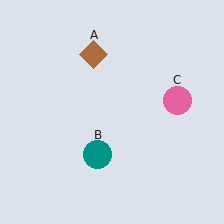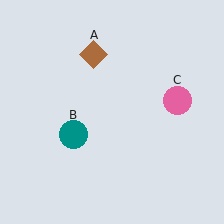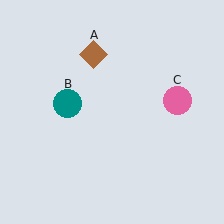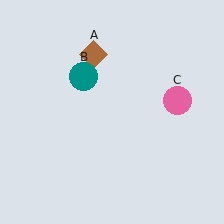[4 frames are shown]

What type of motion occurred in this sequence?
The teal circle (object B) rotated clockwise around the center of the scene.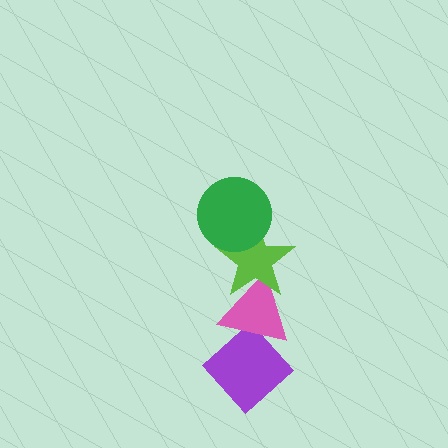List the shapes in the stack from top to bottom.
From top to bottom: the green circle, the lime star, the pink triangle, the purple diamond.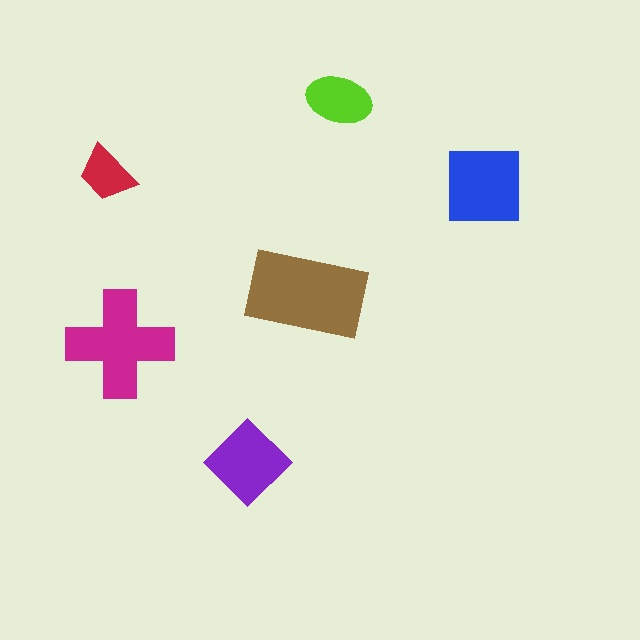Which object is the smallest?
The red trapezoid.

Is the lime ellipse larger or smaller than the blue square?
Smaller.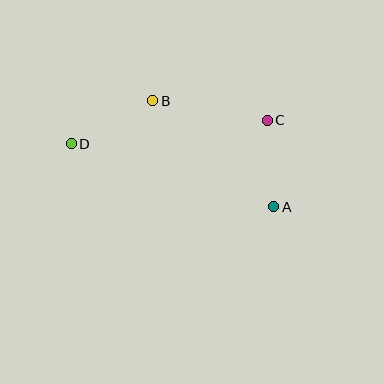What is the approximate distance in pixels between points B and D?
The distance between B and D is approximately 92 pixels.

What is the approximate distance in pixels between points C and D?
The distance between C and D is approximately 197 pixels.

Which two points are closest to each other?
Points A and C are closest to each other.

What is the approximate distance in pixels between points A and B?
The distance between A and B is approximately 161 pixels.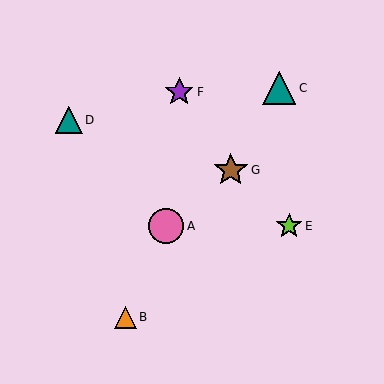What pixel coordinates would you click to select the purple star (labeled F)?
Click at (179, 92) to select the purple star F.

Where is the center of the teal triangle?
The center of the teal triangle is at (279, 88).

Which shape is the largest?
The pink circle (labeled A) is the largest.